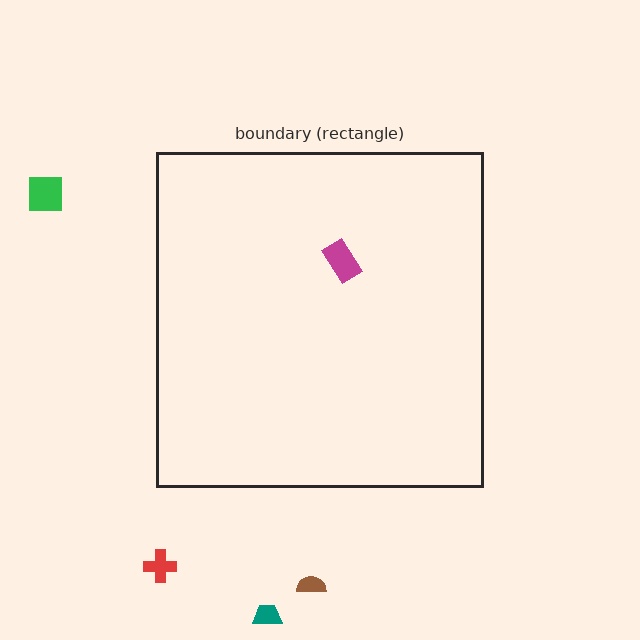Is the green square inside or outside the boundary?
Outside.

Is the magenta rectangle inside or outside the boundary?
Inside.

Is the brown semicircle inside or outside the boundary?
Outside.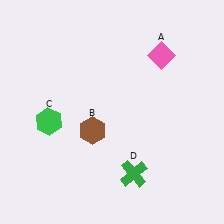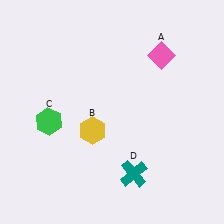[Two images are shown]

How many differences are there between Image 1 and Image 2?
There are 2 differences between the two images.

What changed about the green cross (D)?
In Image 1, D is green. In Image 2, it changed to teal.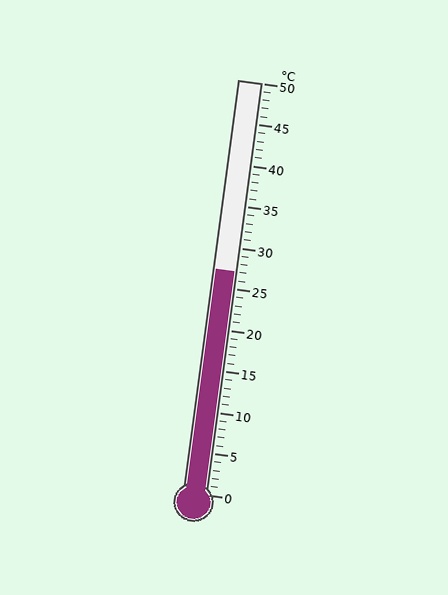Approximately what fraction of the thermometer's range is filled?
The thermometer is filled to approximately 55% of its range.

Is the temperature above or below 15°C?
The temperature is above 15°C.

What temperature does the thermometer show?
The thermometer shows approximately 27°C.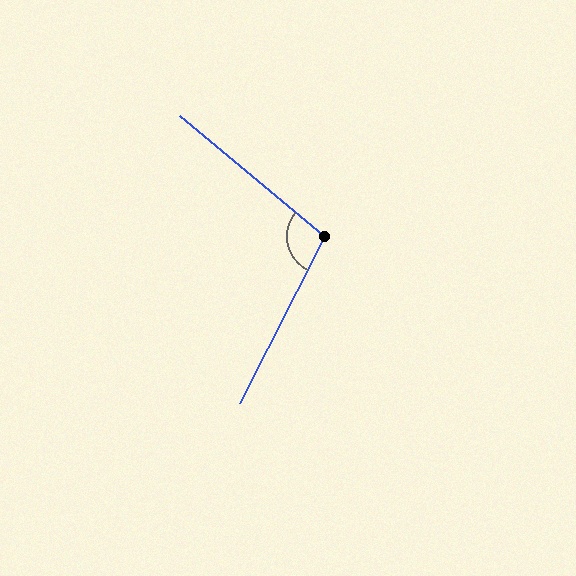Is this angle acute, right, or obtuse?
It is obtuse.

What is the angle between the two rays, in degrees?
Approximately 103 degrees.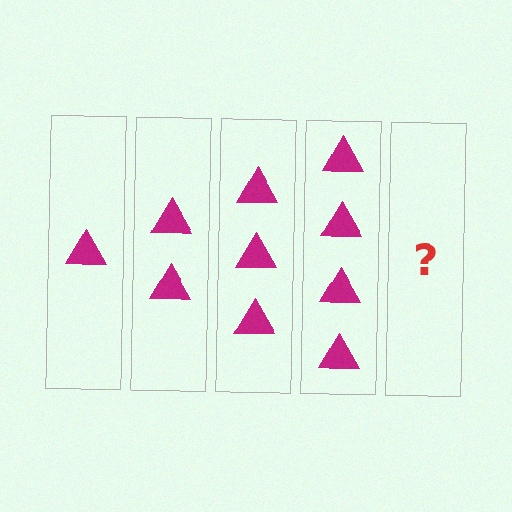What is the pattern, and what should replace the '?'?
The pattern is that each step adds one more triangle. The '?' should be 5 triangles.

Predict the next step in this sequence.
The next step is 5 triangles.